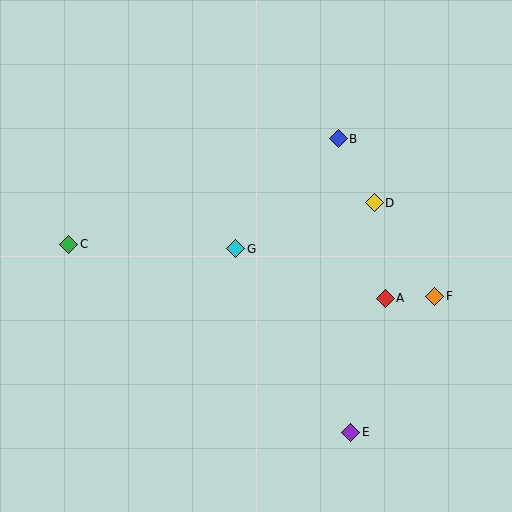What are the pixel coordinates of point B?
Point B is at (338, 139).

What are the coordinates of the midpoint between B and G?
The midpoint between B and G is at (287, 194).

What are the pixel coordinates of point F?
Point F is at (435, 296).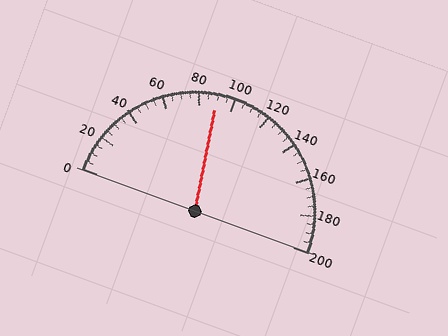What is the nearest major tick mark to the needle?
The nearest major tick mark is 80.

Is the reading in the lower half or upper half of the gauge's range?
The reading is in the lower half of the range (0 to 200).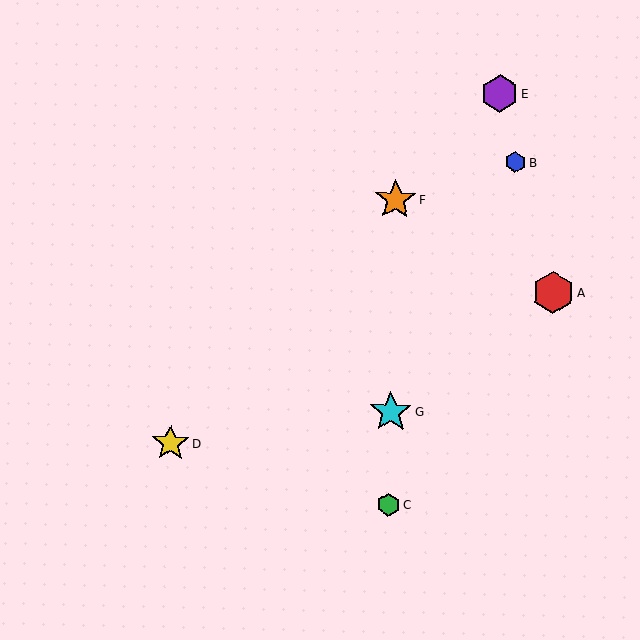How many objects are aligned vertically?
3 objects (C, F, G) are aligned vertically.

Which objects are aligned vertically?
Objects C, F, G are aligned vertically.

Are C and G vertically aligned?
Yes, both are at x≈388.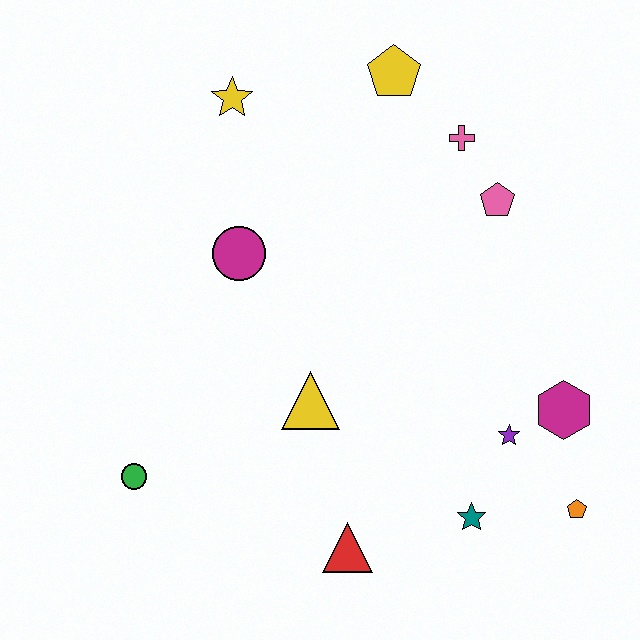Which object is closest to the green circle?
The yellow triangle is closest to the green circle.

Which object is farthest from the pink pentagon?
The green circle is farthest from the pink pentagon.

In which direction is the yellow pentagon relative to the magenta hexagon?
The yellow pentagon is above the magenta hexagon.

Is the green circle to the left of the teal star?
Yes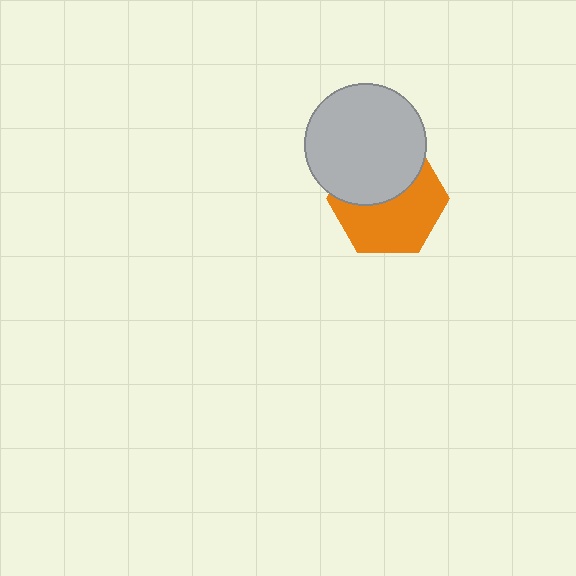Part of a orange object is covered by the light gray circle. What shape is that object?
It is a hexagon.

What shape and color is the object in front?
The object in front is a light gray circle.